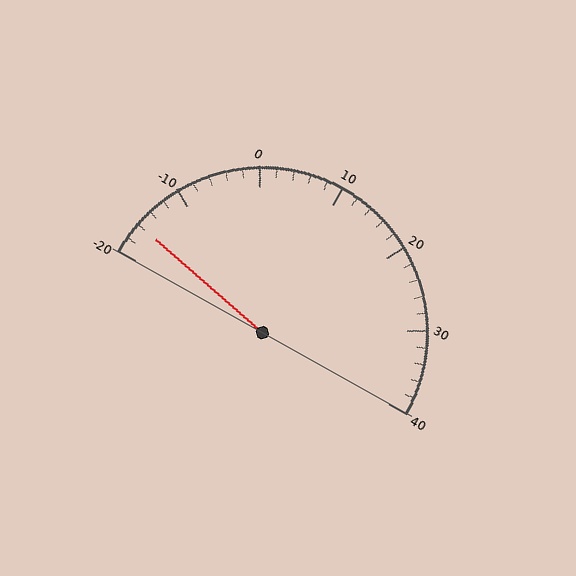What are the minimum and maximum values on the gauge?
The gauge ranges from -20 to 40.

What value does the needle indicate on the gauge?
The needle indicates approximately -16.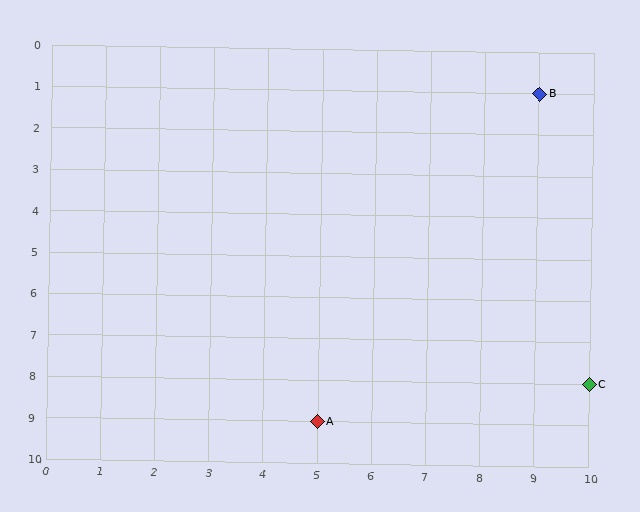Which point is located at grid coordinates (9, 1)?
Point B is at (9, 1).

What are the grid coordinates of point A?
Point A is at grid coordinates (5, 9).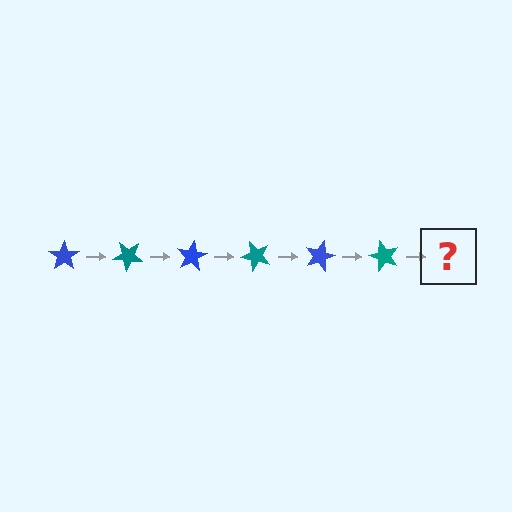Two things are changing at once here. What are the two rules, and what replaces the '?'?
The two rules are that it rotates 40 degrees each step and the color cycles through blue and teal. The '?' should be a blue star, rotated 240 degrees from the start.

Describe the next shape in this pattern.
It should be a blue star, rotated 240 degrees from the start.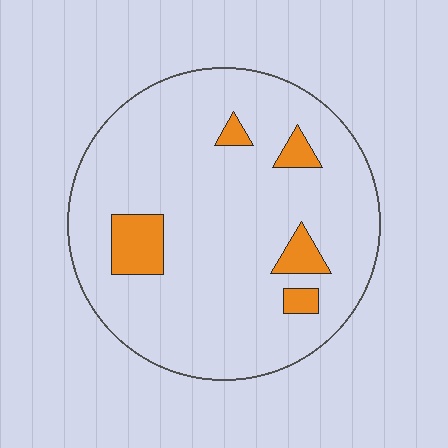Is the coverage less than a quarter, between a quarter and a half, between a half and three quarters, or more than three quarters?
Less than a quarter.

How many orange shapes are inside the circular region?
5.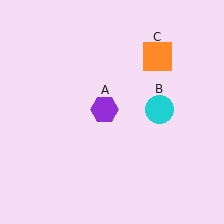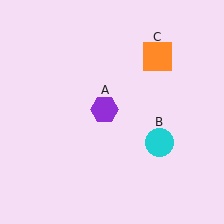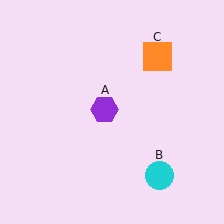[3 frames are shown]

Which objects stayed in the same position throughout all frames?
Purple hexagon (object A) and orange square (object C) remained stationary.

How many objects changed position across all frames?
1 object changed position: cyan circle (object B).